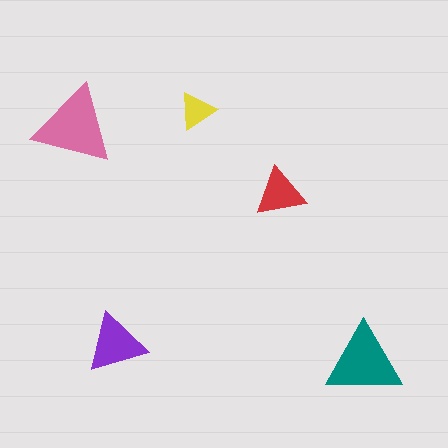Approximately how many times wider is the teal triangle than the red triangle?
About 1.5 times wider.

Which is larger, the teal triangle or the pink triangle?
The pink one.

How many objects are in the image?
There are 5 objects in the image.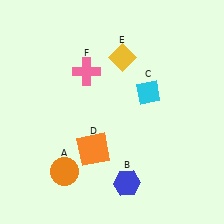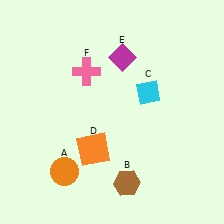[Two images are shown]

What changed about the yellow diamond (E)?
In Image 1, E is yellow. In Image 2, it changed to magenta.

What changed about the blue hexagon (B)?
In Image 1, B is blue. In Image 2, it changed to brown.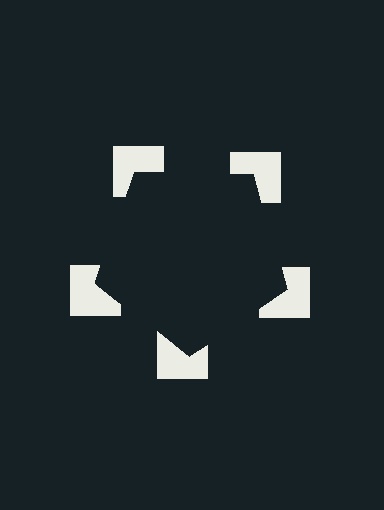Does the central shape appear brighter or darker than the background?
It typically appears slightly darker than the background, even though no actual brightness change is drawn.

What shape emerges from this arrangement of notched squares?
An illusory pentagon — its edges are inferred from the aligned wedge cuts in the notched squares, not physically drawn.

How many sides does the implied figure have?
5 sides.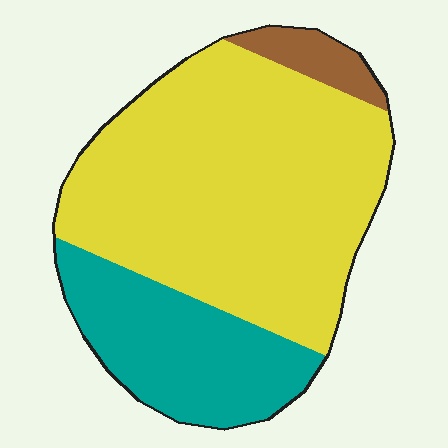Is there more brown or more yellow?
Yellow.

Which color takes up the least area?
Brown, at roughly 5%.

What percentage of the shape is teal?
Teal covers 26% of the shape.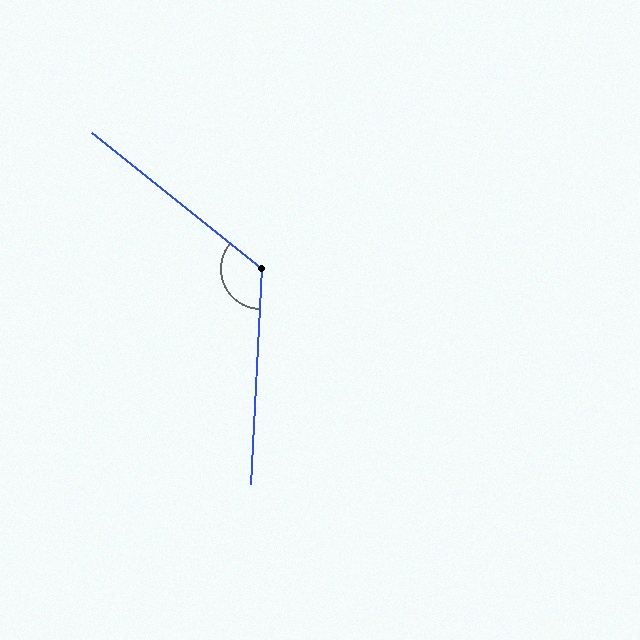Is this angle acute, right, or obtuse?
It is obtuse.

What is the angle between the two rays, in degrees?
Approximately 126 degrees.